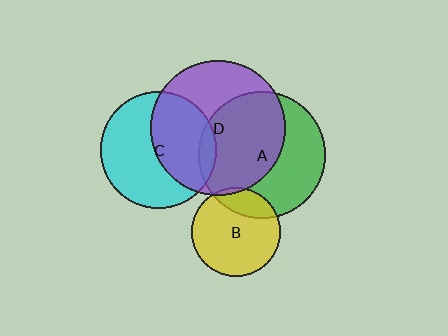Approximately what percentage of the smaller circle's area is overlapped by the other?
Approximately 5%.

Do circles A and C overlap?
Yes.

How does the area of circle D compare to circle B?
Approximately 2.3 times.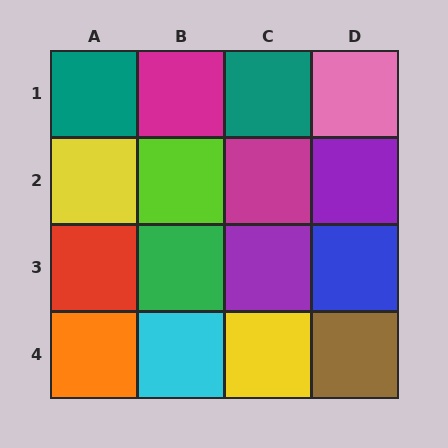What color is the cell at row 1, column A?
Teal.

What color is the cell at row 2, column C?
Magenta.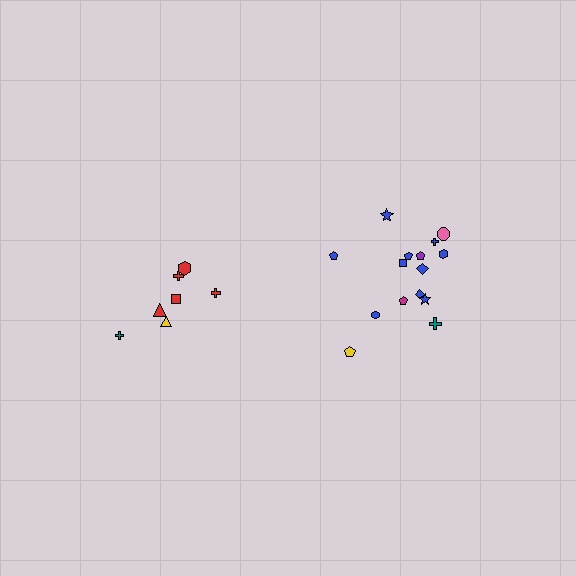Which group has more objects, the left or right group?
The right group.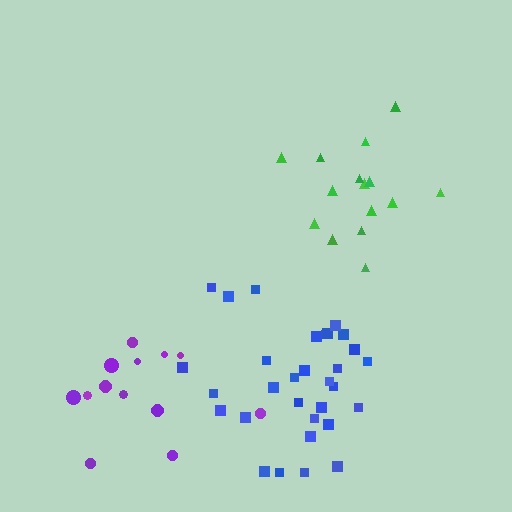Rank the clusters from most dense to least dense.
blue, green, purple.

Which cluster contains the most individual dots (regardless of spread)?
Blue (31).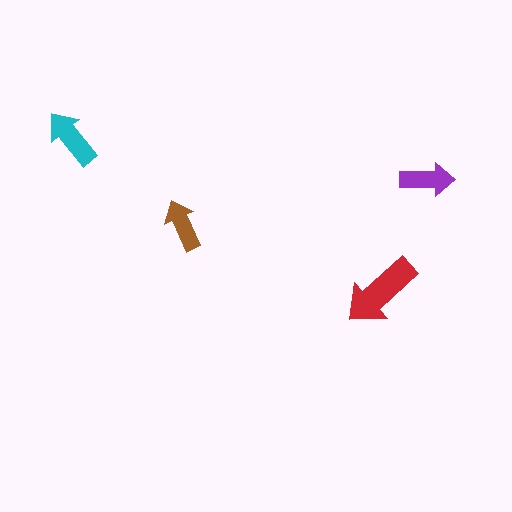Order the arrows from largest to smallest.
the red one, the cyan one, the purple one, the brown one.